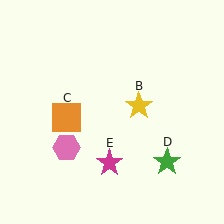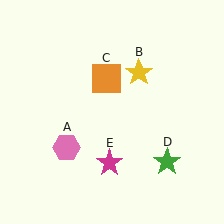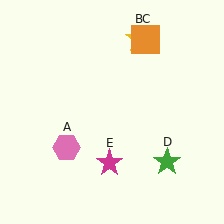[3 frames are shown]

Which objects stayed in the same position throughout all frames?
Pink hexagon (object A) and green star (object D) and magenta star (object E) remained stationary.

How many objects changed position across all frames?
2 objects changed position: yellow star (object B), orange square (object C).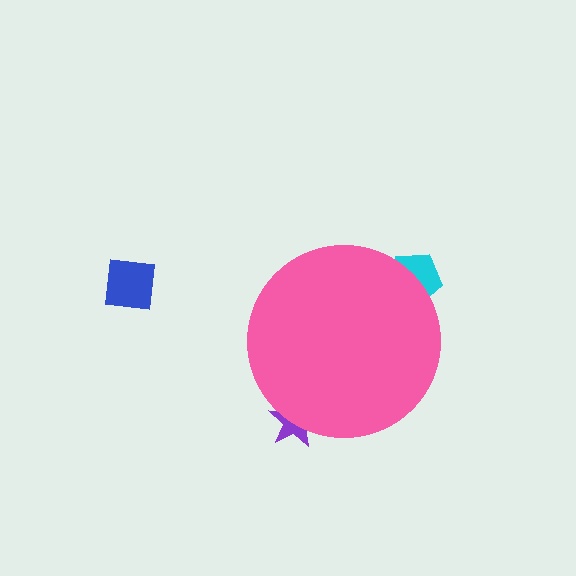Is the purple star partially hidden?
Yes, the purple star is partially hidden behind the pink circle.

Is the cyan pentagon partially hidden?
Yes, the cyan pentagon is partially hidden behind the pink circle.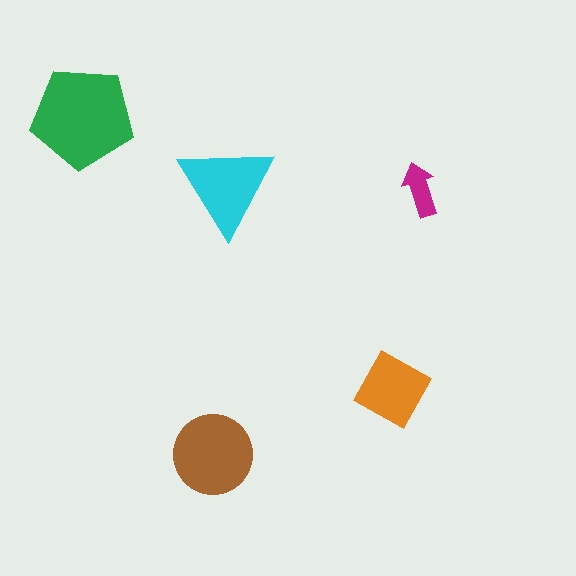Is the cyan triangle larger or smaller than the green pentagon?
Smaller.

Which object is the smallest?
The magenta arrow.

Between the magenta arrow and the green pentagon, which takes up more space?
The green pentagon.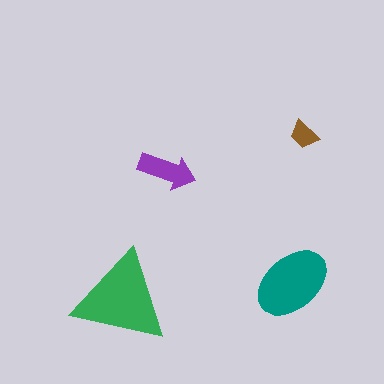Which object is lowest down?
The green triangle is bottommost.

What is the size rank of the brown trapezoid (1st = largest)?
4th.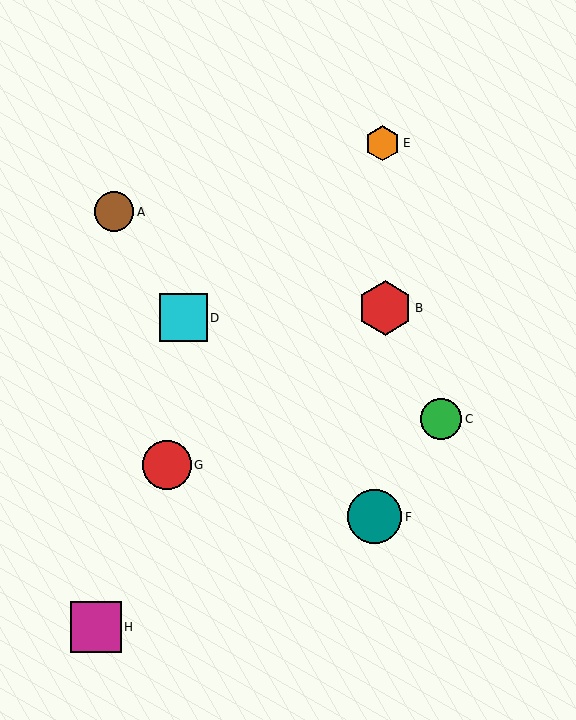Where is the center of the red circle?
The center of the red circle is at (167, 465).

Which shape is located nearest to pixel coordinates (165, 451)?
The red circle (labeled G) at (167, 465) is nearest to that location.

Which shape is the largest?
The red hexagon (labeled B) is the largest.